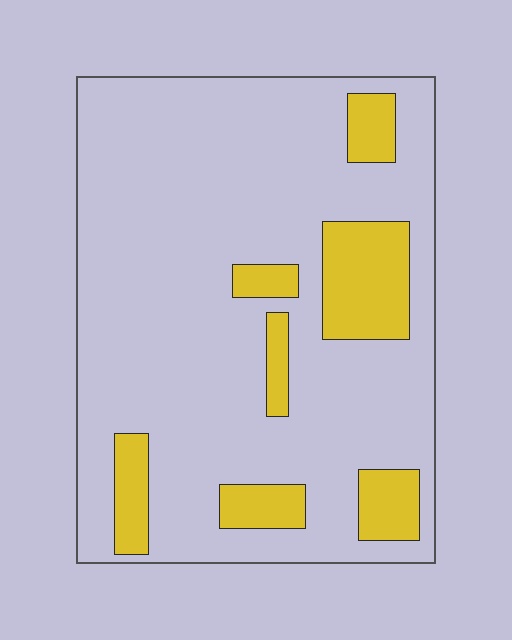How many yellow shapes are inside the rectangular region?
7.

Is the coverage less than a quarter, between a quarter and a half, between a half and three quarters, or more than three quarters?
Less than a quarter.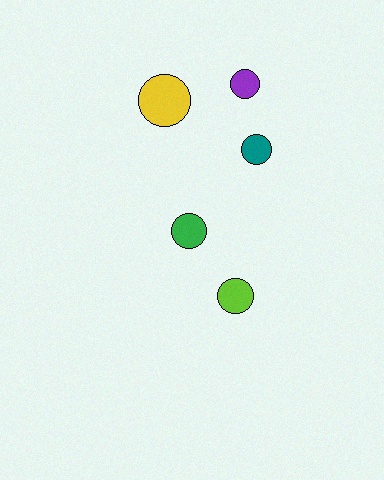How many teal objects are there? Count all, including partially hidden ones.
There is 1 teal object.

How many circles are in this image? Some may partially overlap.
There are 5 circles.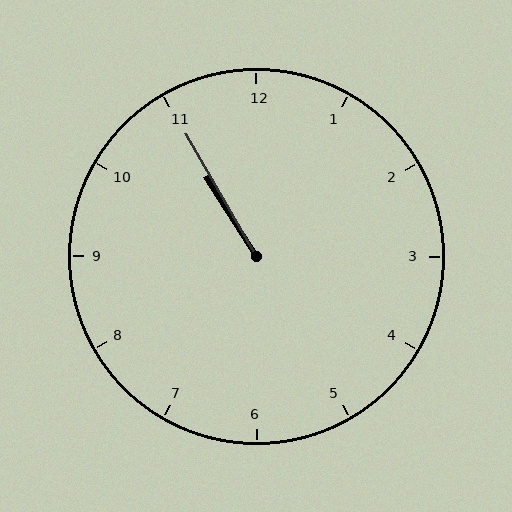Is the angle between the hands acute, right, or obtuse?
It is acute.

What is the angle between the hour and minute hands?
Approximately 2 degrees.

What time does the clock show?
10:55.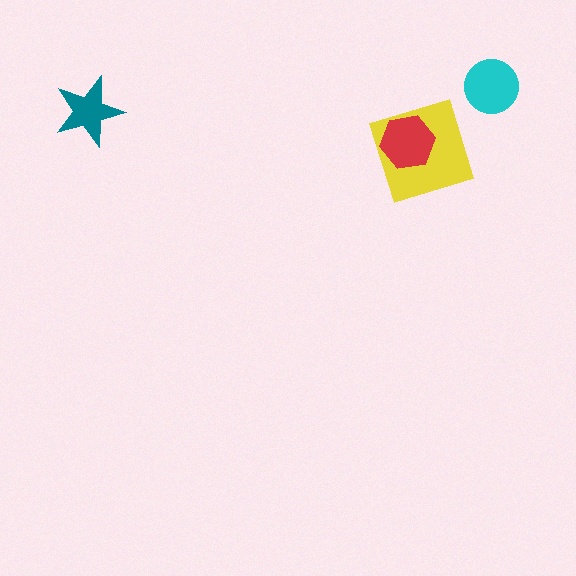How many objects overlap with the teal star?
0 objects overlap with the teal star.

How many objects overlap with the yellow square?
1 object overlaps with the yellow square.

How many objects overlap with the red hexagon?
1 object overlaps with the red hexagon.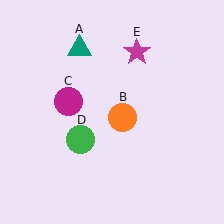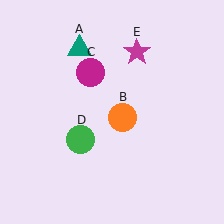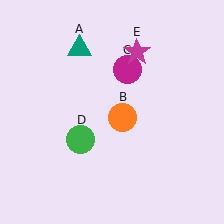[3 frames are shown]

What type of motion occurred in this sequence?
The magenta circle (object C) rotated clockwise around the center of the scene.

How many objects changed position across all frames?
1 object changed position: magenta circle (object C).